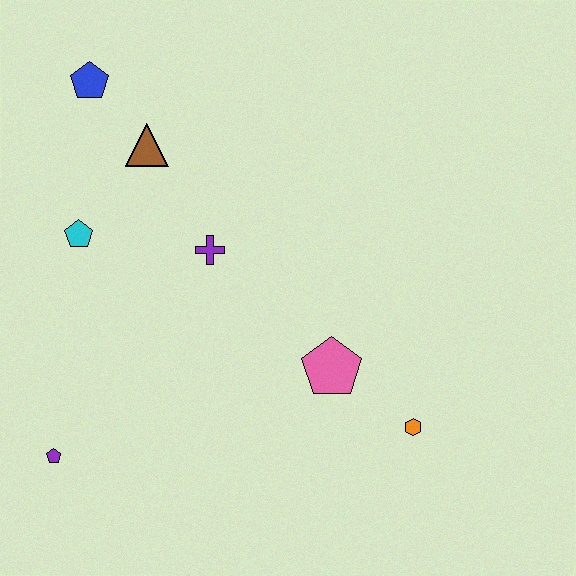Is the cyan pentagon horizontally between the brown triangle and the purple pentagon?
Yes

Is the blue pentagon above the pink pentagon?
Yes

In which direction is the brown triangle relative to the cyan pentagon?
The brown triangle is above the cyan pentagon.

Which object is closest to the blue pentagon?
The brown triangle is closest to the blue pentagon.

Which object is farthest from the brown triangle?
The orange hexagon is farthest from the brown triangle.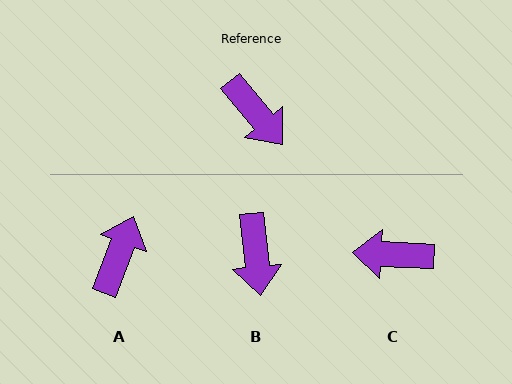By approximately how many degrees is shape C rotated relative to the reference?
Approximately 133 degrees clockwise.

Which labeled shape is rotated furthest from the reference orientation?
C, about 133 degrees away.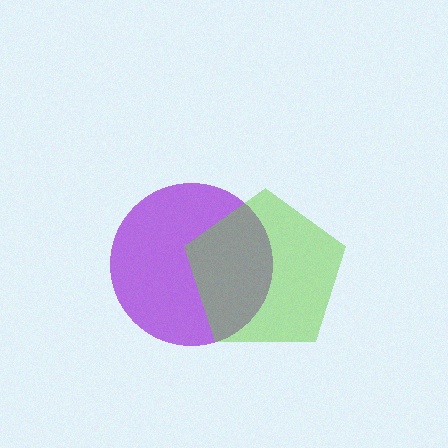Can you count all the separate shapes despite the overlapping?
Yes, there are 2 separate shapes.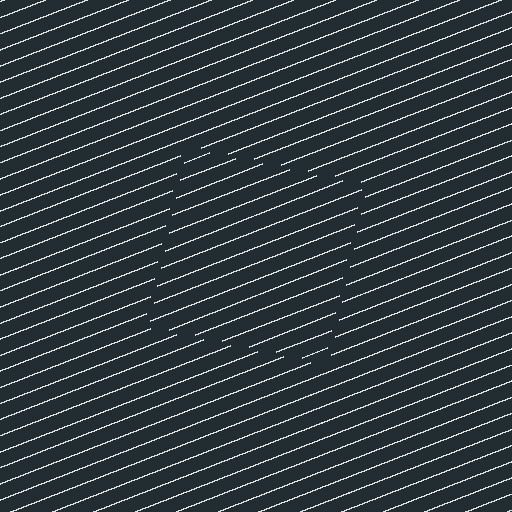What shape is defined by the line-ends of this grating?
An illusory square. The interior of the shape contains the same grating, shifted by half a period — the contour is defined by the phase discontinuity where line-ends from the inner and outer gratings abut.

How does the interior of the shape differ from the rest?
The interior of the shape contains the same grating, shifted by half a period — the contour is defined by the phase discontinuity where line-ends from the inner and outer gratings abut.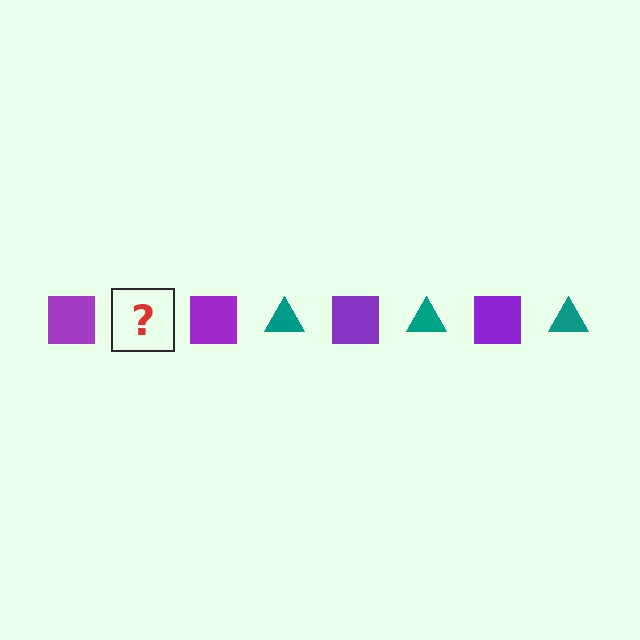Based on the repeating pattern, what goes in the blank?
The blank should be a teal triangle.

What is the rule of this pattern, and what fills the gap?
The rule is that the pattern alternates between purple square and teal triangle. The gap should be filled with a teal triangle.